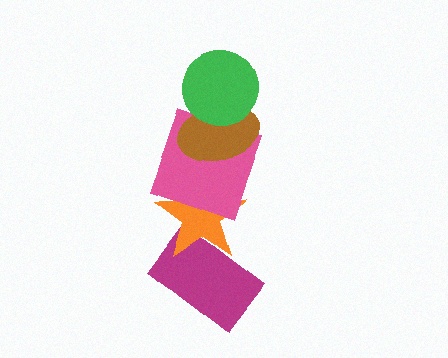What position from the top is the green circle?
The green circle is 1st from the top.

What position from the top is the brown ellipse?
The brown ellipse is 2nd from the top.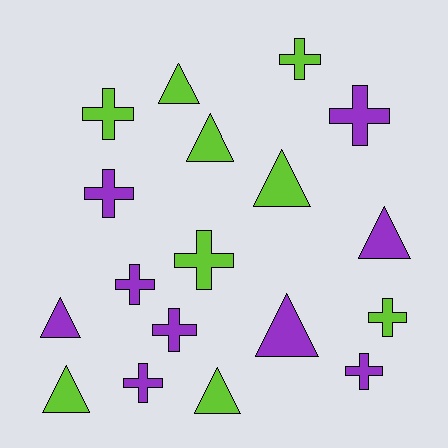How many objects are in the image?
There are 18 objects.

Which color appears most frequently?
Purple, with 9 objects.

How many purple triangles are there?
There are 3 purple triangles.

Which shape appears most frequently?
Cross, with 10 objects.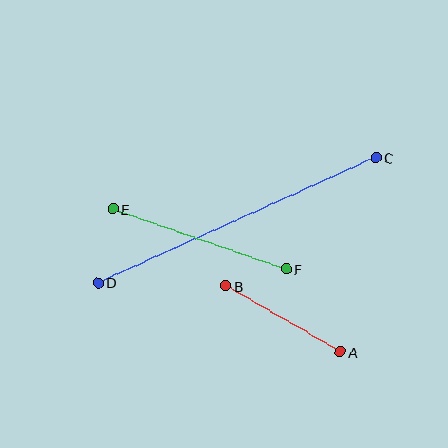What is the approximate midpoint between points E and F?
The midpoint is at approximately (199, 239) pixels.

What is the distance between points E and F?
The distance is approximately 183 pixels.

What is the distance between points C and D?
The distance is approximately 305 pixels.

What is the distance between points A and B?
The distance is approximately 132 pixels.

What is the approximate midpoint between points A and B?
The midpoint is at approximately (283, 319) pixels.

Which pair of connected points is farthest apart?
Points C and D are farthest apart.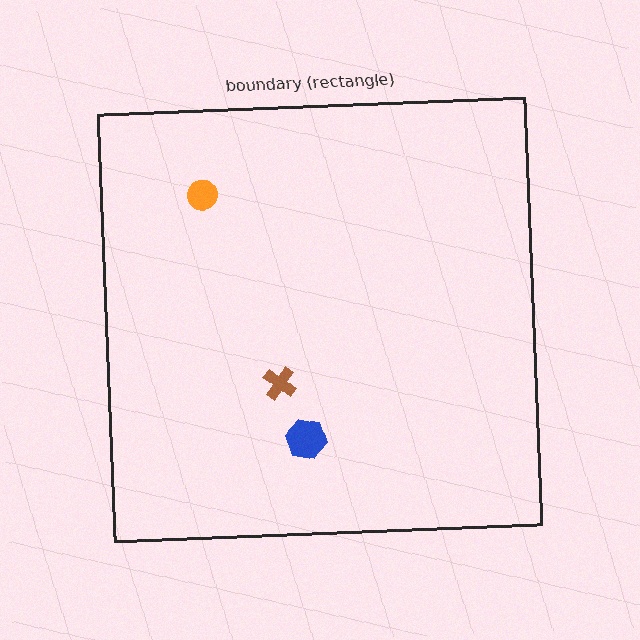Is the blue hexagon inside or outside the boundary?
Inside.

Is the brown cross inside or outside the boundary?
Inside.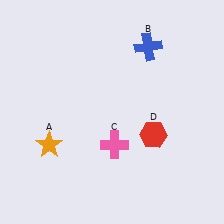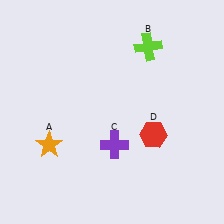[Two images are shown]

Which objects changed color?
B changed from blue to lime. C changed from pink to purple.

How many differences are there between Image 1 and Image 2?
There are 2 differences between the two images.